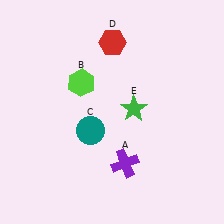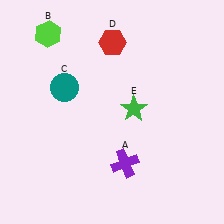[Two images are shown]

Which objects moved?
The objects that moved are: the lime hexagon (B), the teal circle (C).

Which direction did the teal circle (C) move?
The teal circle (C) moved up.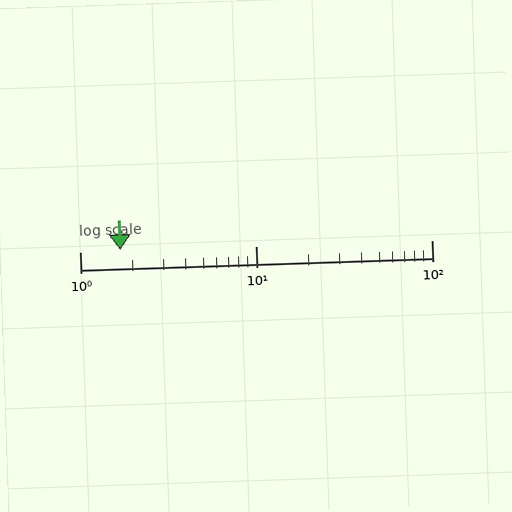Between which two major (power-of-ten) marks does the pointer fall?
The pointer is between 1 and 10.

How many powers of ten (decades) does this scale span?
The scale spans 2 decades, from 1 to 100.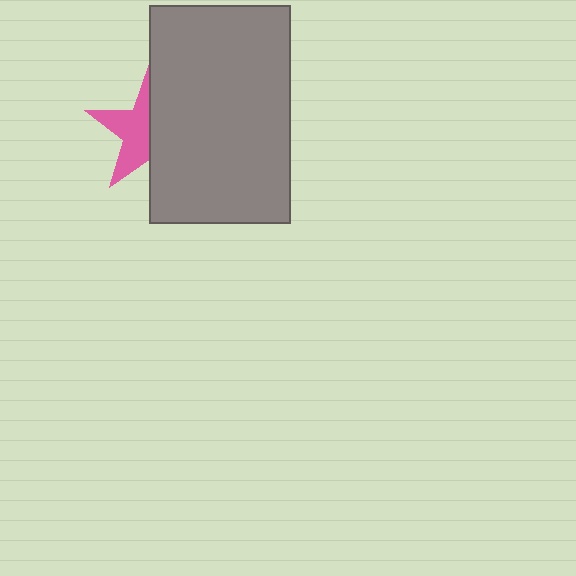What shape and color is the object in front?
The object in front is a gray rectangle.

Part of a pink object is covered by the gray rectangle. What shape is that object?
It is a star.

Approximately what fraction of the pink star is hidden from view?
Roughly 51% of the pink star is hidden behind the gray rectangle.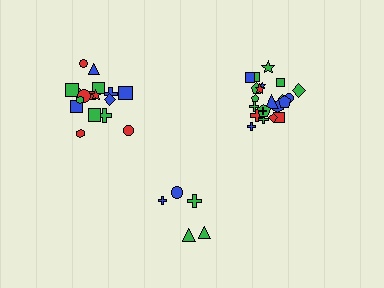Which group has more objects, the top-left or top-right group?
The top-right group.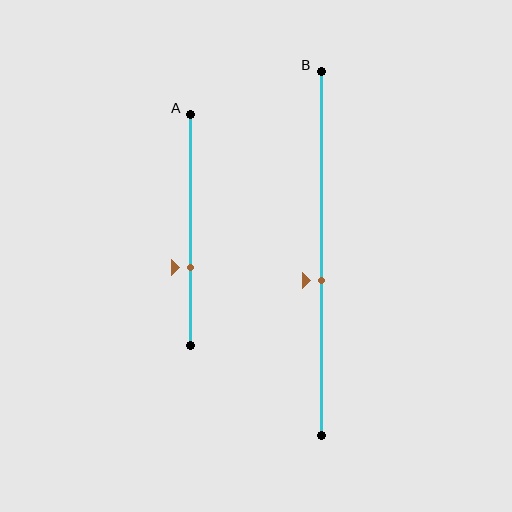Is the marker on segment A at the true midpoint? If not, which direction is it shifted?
No, the marker on segment A is shifted downward by about 16% of the segment length.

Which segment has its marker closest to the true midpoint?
Segment B has its marker closest to the true midpoint.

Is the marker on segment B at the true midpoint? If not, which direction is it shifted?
No, the marker on segment B is shifted downward by about 7% of the segment length.